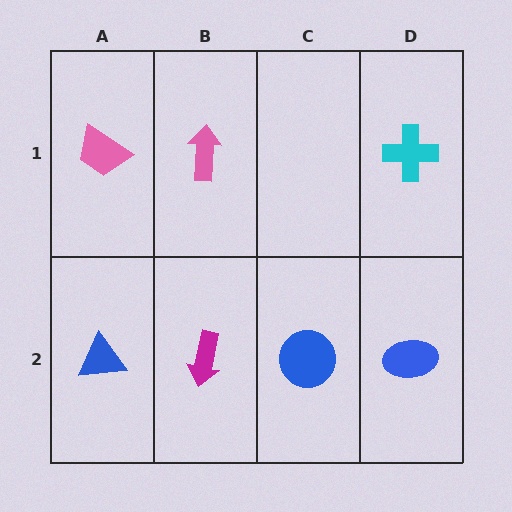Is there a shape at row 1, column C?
No, that cell is empty.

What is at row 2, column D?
A blue ellipse.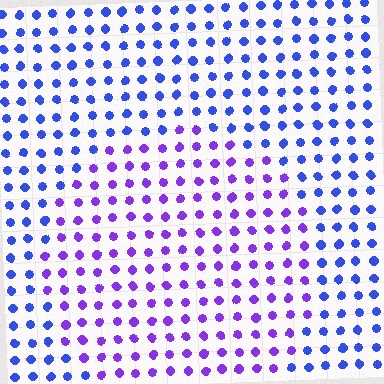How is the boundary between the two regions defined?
The boundary is defined purely by a slight shift in hue (about 39 degrees). Spacing, size, and orientation are identical on both sides.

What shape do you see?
I see a circle.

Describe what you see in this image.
The image is filled with small blue elements in a uniform arrangement. A circle-shaped region is visible where the elements are tinted to a slightly different hue, forming a subtle color boundary.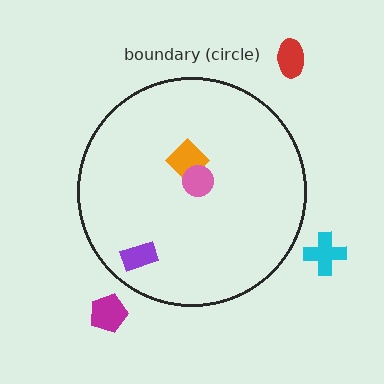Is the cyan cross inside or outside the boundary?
Outside.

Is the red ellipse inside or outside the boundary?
Outside.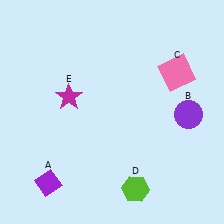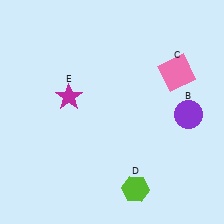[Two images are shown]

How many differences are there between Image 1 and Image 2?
There is 1 difference between the two images.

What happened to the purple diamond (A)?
The purple diamond (A) was removed in Image 2. It was in the bottom-left area of Image 1.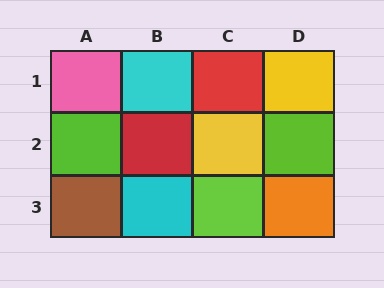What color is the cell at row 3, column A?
Brown.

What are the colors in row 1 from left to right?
Pink, cyan, red, yellow.